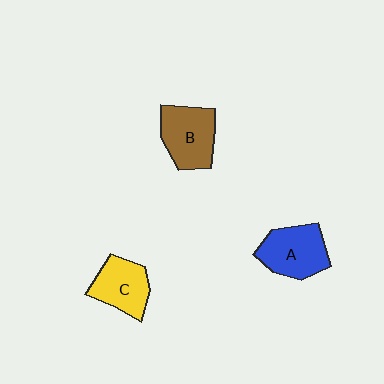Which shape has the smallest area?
Shape C (yellow).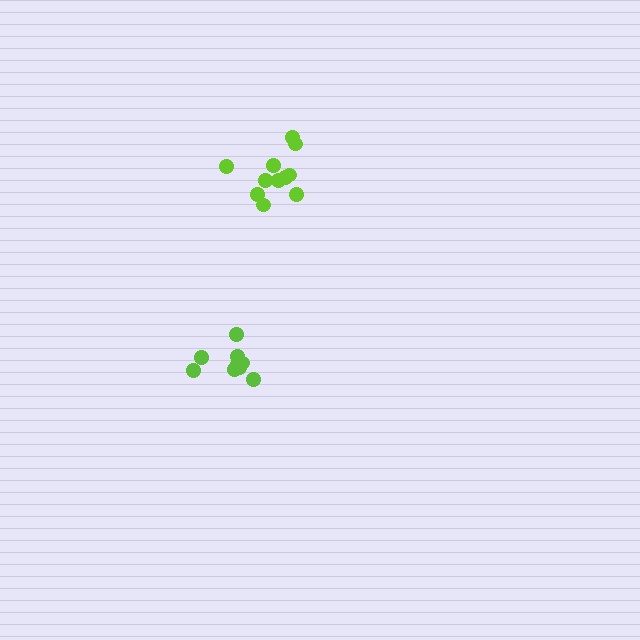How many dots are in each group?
Group 1: 11 dots, Group 2: 9 dots (20 total).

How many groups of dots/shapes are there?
There are 2 groups.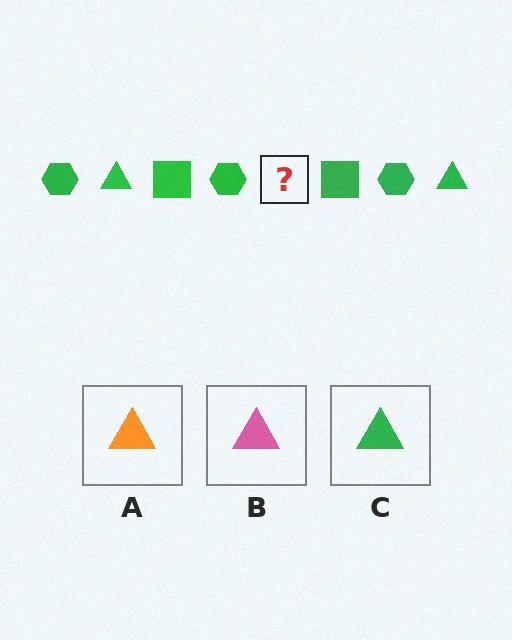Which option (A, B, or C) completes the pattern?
C.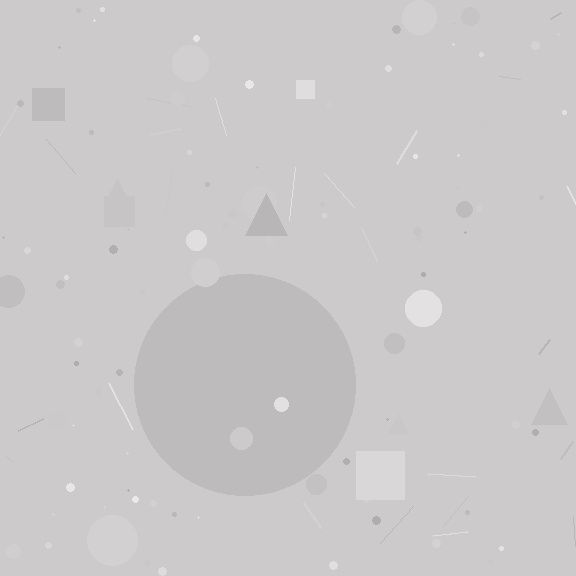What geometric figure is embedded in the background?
A circle is embedded in the background.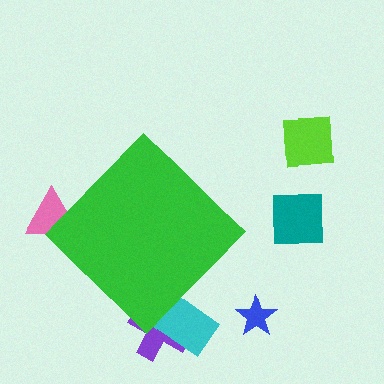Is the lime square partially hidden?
No, the lime square is fully visible.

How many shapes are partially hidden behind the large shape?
3 shapes are partially hidden.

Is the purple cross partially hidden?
Yes, the purple cross is partially hidden behind the green diamond.